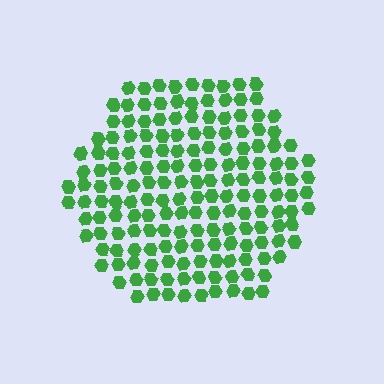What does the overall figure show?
The overall figure shows a hexagon.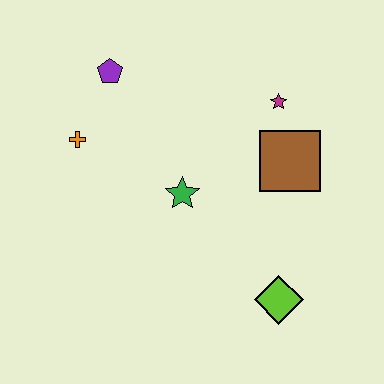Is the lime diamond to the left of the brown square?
Yes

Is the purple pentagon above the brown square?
Yes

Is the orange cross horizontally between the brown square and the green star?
No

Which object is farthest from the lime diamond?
The purple pentagon is farthest from the lime diamond.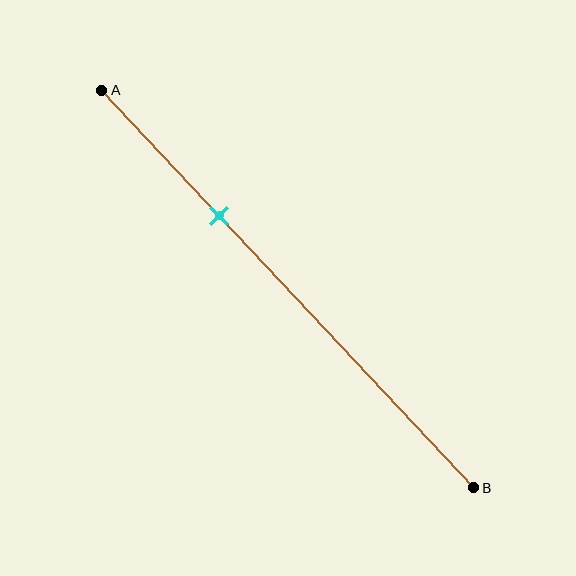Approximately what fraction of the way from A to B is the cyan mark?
The cyan mark is approximately 30% of the way from A to B.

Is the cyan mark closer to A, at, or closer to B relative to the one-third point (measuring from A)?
The cyan mark is approximately at the one-third point of segment AB.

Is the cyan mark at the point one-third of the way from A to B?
Yes, the mark is approximately at the one-third point.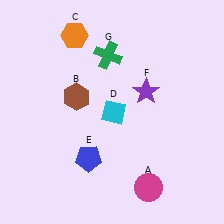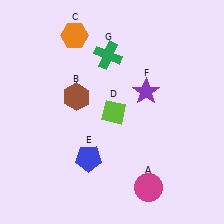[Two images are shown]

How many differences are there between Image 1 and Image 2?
There is 1 difference between the two images.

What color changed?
The diamond (D) changed from cyan in Image 1 to lime in Image 2.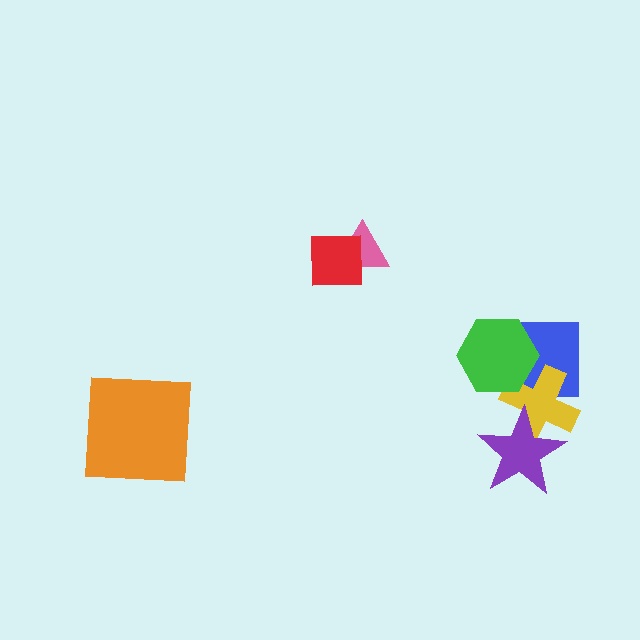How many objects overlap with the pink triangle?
1 object overlaps with the pink triangle.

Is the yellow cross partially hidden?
Yes, it is partially covered by another shape.